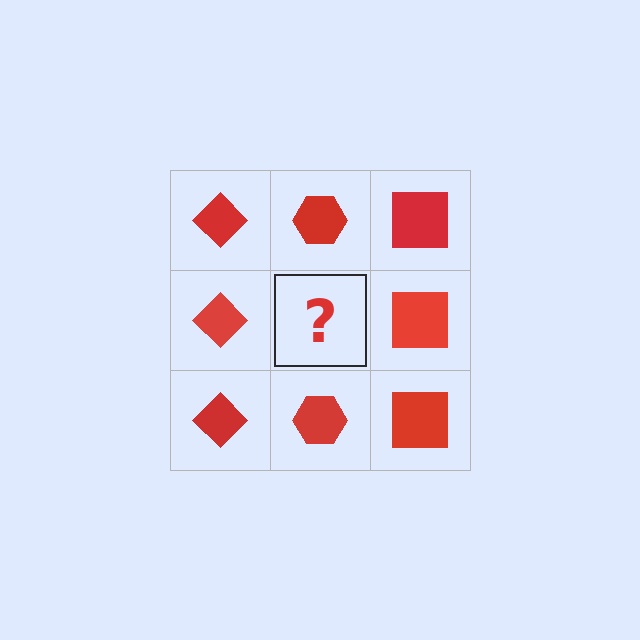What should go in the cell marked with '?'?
The missing cell should contain a red hexagon.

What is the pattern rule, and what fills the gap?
The rule is that each column has a consistent shape. The gap should be filled with a red hexagon.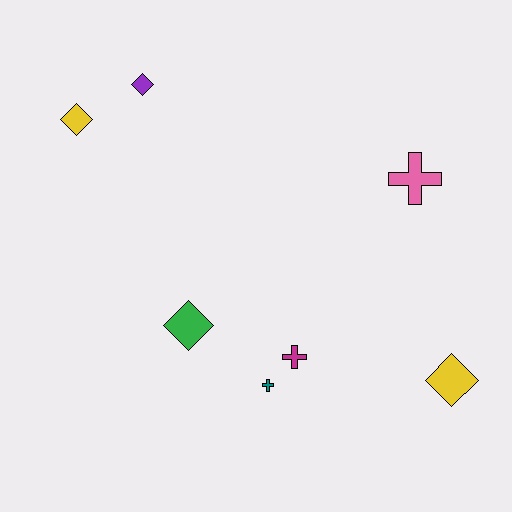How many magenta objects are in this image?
There is 1 magenta object.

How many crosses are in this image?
There are 3 crosses.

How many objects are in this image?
There are 7 objects.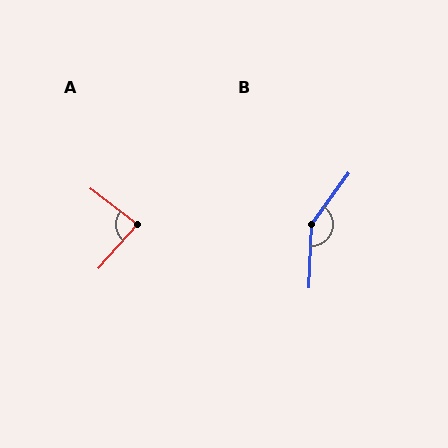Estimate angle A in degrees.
Approximately 85 degrees.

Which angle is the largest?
B, at approximately 147 degrees.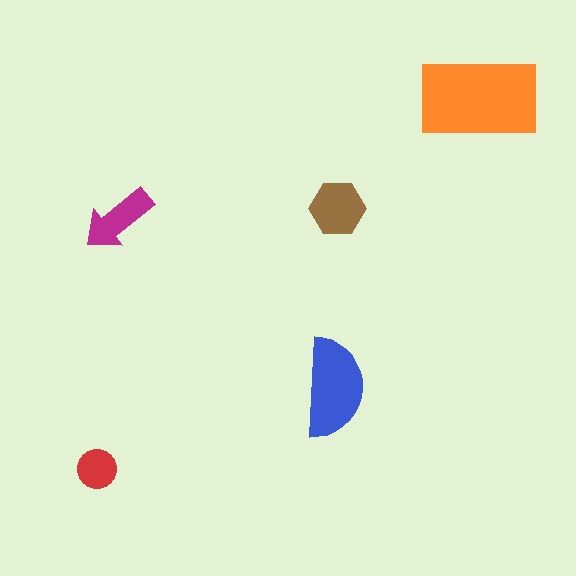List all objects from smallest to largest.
The red circle, the magenta arrow, the brown hexagon, the blue semicircle, the orange rectangle.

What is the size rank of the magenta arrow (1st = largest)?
4th.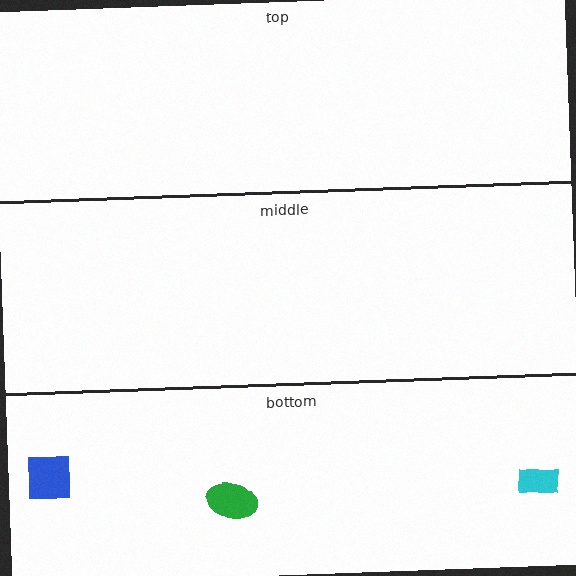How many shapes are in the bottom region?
3.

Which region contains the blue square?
The bottom region.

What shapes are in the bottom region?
The cyan rectangle, the green ellipse, the blue square.